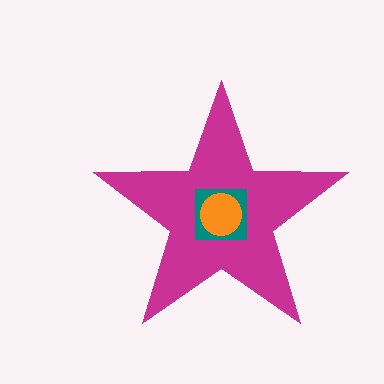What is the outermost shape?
The magenta star.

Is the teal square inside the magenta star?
Yes.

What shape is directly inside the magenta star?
The teal square.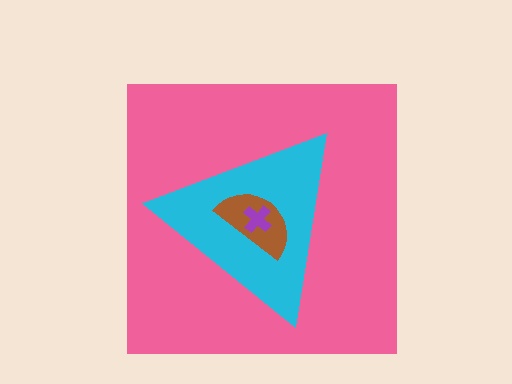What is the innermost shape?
The purple cross.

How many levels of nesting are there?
4.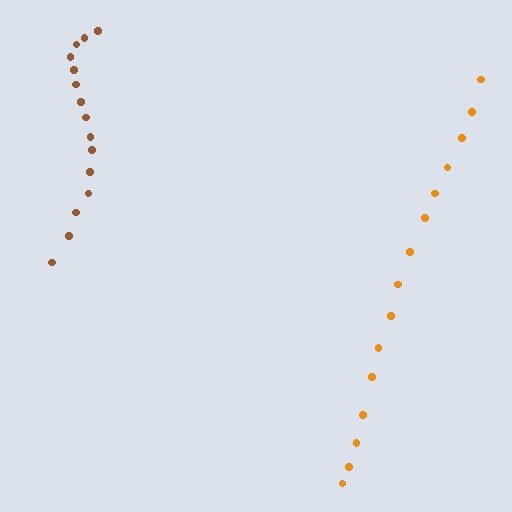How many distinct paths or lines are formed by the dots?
There are 2 distinct paths.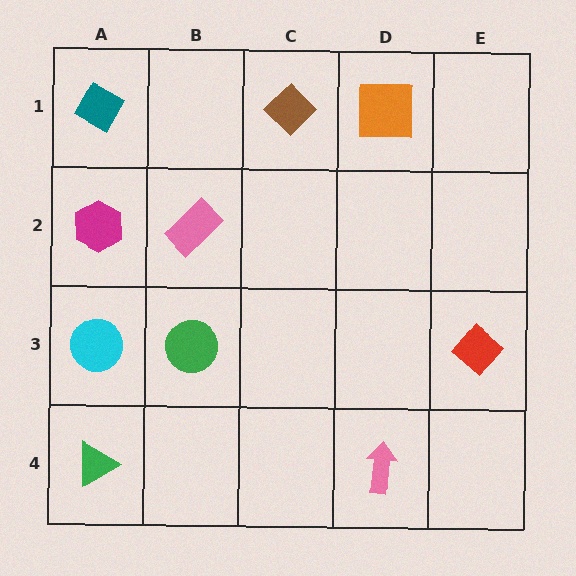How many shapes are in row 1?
3 shapes.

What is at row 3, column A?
A cyan circle.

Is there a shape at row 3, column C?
No, that cell is empty.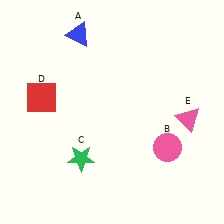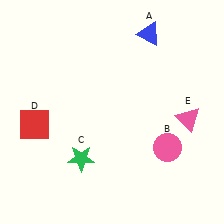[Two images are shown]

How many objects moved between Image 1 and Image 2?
2 objects moved between the two images.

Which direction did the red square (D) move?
The red square (D) moved down.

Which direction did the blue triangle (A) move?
The blue triangle (A) moved right.